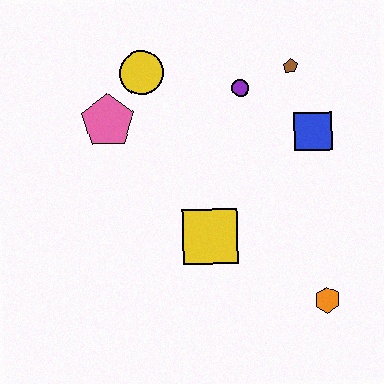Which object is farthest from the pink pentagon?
The orange hexagon is farthest from the pink pentagon.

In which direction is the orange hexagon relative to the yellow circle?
The orange hexagon is below the yellow circle.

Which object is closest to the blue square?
The brown pentagon is closest to the blue square.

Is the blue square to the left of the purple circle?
No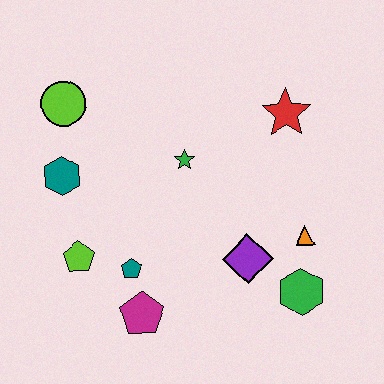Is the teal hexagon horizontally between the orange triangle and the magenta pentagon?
No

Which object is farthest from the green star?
The green hexagon is farthest from the green star.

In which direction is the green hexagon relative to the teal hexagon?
The green hexagon is to the right of the teal hexagon.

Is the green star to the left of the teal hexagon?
No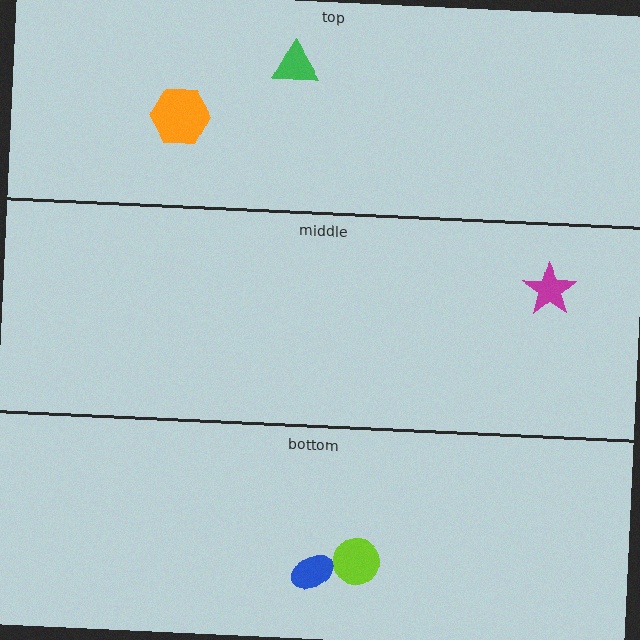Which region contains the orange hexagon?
The top region.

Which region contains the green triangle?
The top region.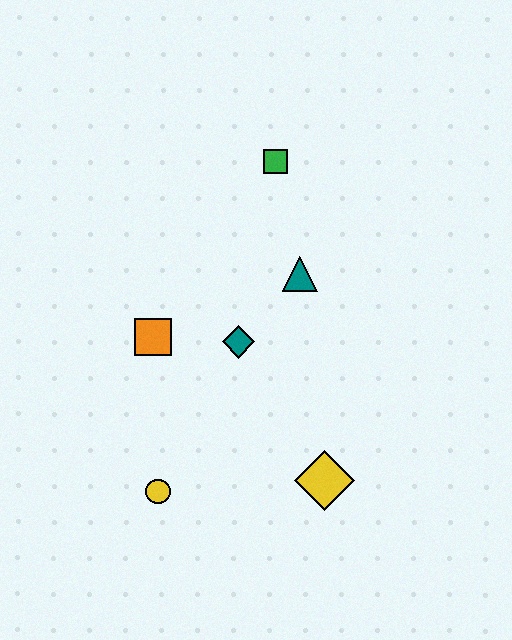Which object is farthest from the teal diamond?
The green square is farthest from the teal diamond.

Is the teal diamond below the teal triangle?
Yes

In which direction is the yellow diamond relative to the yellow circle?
The yellow diamond is to the right of the yellow circle.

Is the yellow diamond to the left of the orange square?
No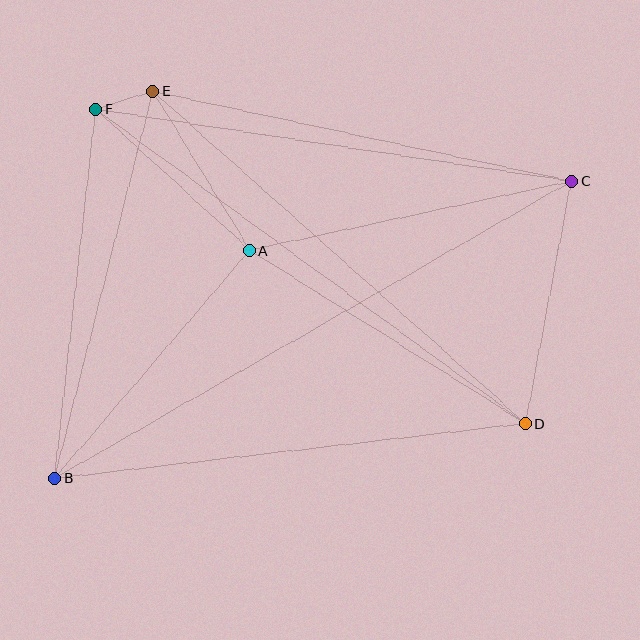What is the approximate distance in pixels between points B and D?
The distance between B and D is approximately 474 pixels.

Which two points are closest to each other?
Points E and F are closest to each other.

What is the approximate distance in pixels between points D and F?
The distance between D and F is approximately 533 pixels.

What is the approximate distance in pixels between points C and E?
The distance between C and E is approximately 428 pixels.